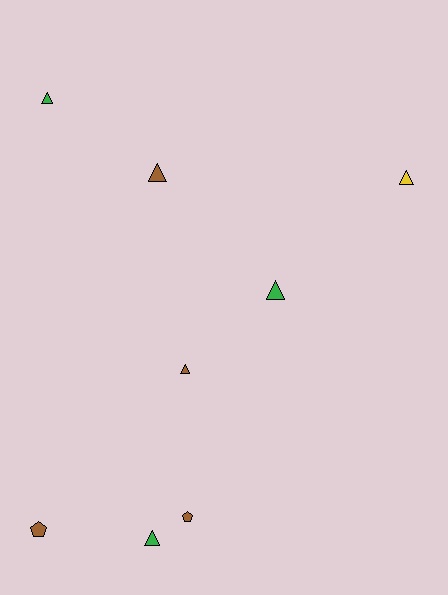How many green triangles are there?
There are 3 green triangles.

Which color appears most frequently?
Brown, with 4 objects.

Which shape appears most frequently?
Triangle, with 6 objects.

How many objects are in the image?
There are 8 objects.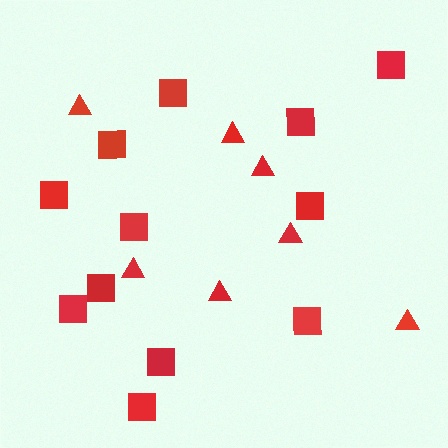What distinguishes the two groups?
There are 2 groups: one group of squares (12) and one group of triangles (7).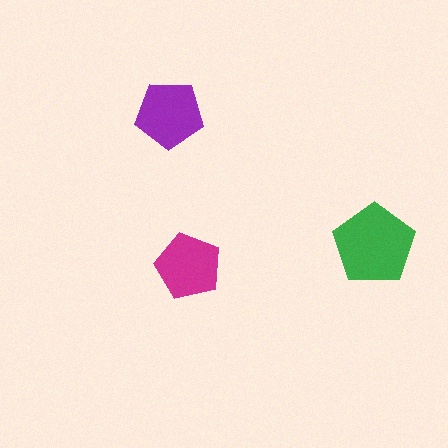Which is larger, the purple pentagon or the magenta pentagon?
The purple one.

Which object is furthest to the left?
The purple pentagon is leftmost.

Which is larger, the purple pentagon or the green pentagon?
The green one.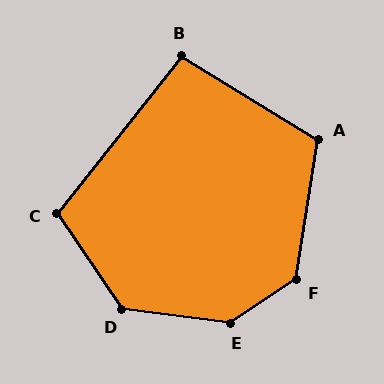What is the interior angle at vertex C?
Approximately 108 degrees (obtuse).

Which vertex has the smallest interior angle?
B, at approximately 97 degrees.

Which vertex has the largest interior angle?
E, at approximately 139 degrees.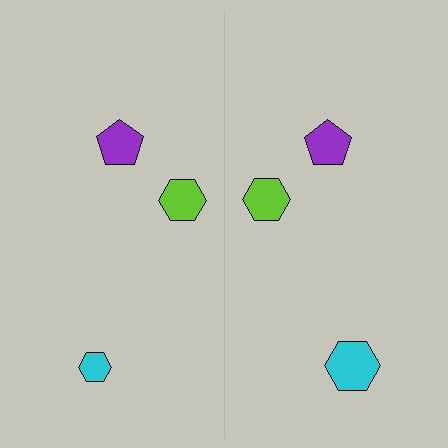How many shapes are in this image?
There are 6 shapes in this image.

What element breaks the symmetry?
The cyan hexagon on the right side has a different size than its mirror counterpart.